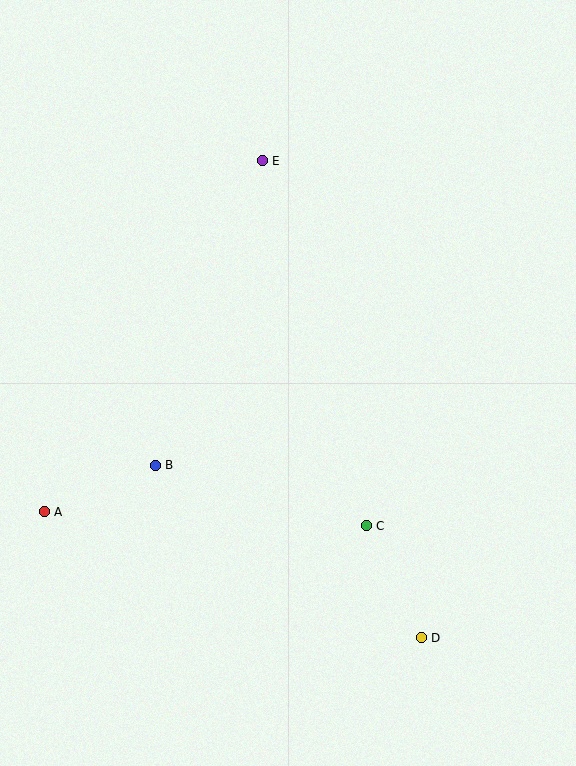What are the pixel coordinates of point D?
Point D is at (421, 638).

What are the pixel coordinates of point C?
Point C is at (366, 526).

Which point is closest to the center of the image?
Point B at (155, 465) is closest to the center.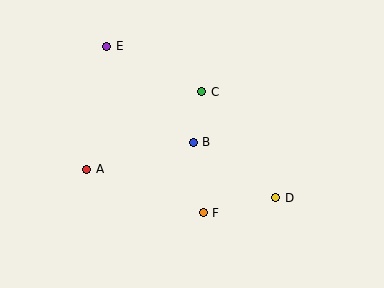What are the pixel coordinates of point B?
Point B is at (193, 143).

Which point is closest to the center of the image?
Point B at (193, 143) is closest to the center.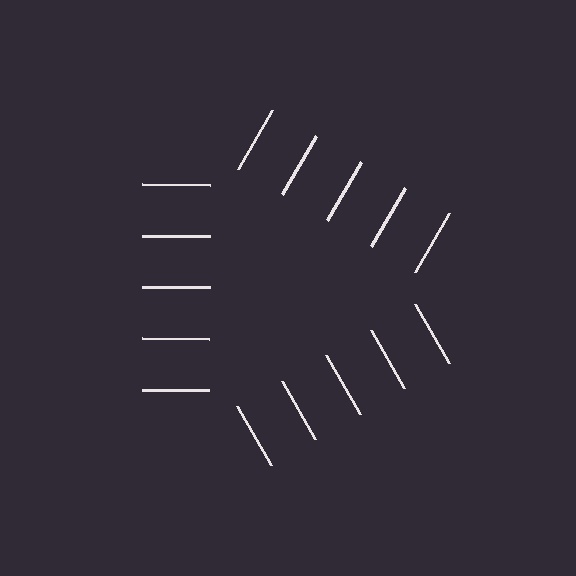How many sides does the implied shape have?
3 sides — the line-ends trace a triangle.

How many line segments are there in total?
15 — 5 along each of the 3 edges.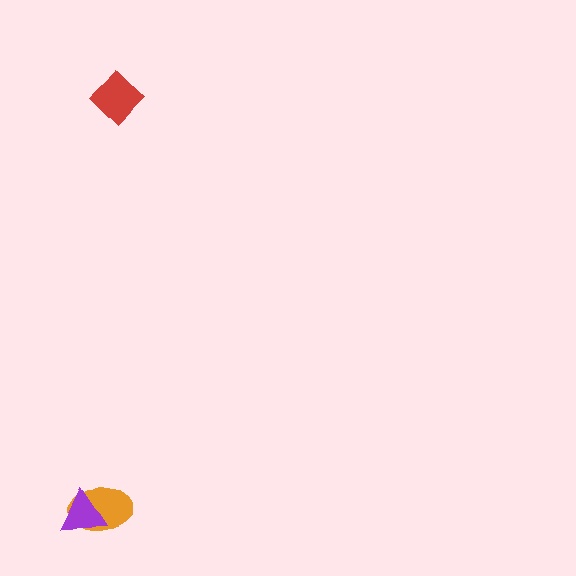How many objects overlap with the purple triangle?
1 object overlaps with the purple triangle.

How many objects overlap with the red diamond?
0 objects overlap with the red diamond.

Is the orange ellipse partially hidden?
Yes, it is partially covered by another shape.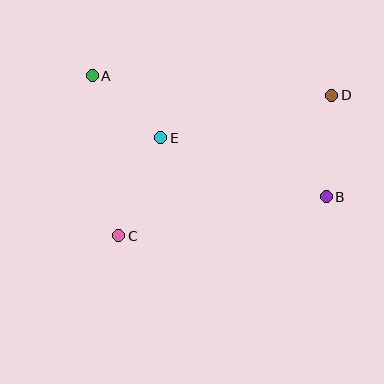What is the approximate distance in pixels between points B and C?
The distance between B and C is approximately 211 pixels.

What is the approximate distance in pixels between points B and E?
The distance between B and E is approximately 176 pixels.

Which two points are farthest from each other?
Points A and B are farthest from each other.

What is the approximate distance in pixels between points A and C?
The distance between A and C is approximately 162 pixels.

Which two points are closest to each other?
Points A and E are closest to each other.